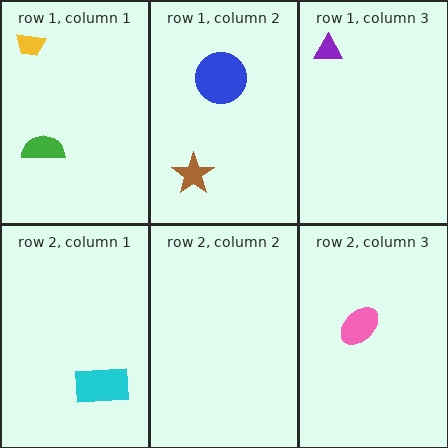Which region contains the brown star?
The row 1, column 2 region.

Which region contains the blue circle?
The row 1, column 2 region.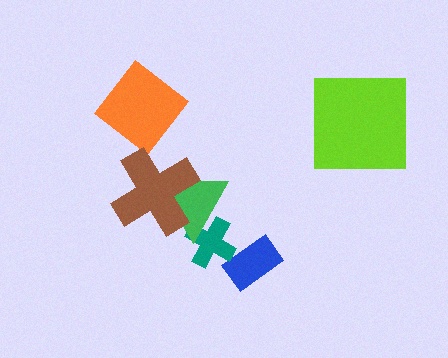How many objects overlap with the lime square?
0 objects overlap with the lime square.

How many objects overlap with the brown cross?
1 object overlaps with the brown cross.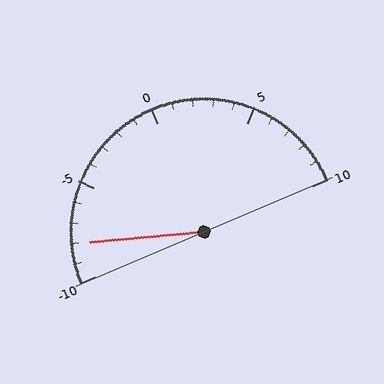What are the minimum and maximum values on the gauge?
The gauge ranges from -10 to 10.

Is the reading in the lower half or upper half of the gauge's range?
The reading is in the lower half of the range (-10 to 10).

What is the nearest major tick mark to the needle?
The nearest major tick mark is -10.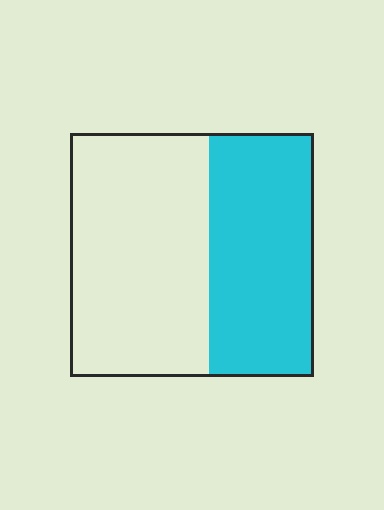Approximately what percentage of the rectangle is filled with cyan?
Approximately 45%.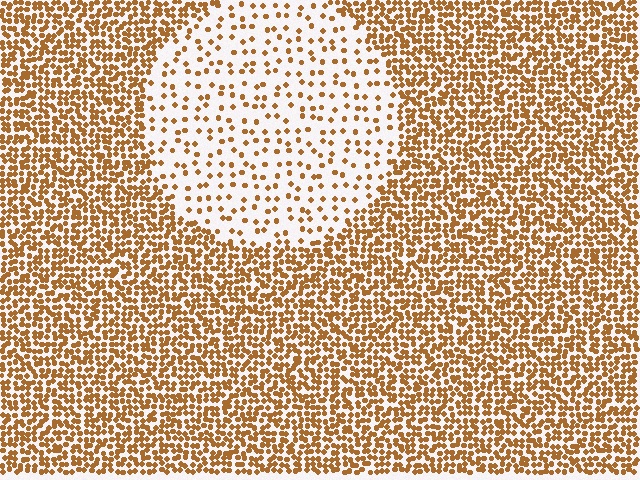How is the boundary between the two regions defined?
The boundary is defined by a change in element density (approximately 3.2x ratio). All elements are the same color, size, and shape.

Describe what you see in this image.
The image contains small brown elements arranged at two different densities. A circle-shaped region is visible where the elements are less densely packed than the surrounding area.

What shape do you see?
I see a circle.